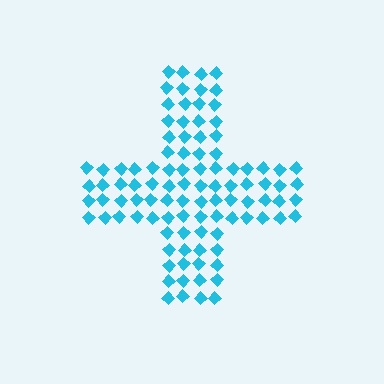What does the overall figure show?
The overall figure shows a cross.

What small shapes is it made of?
It is made of small diamonds.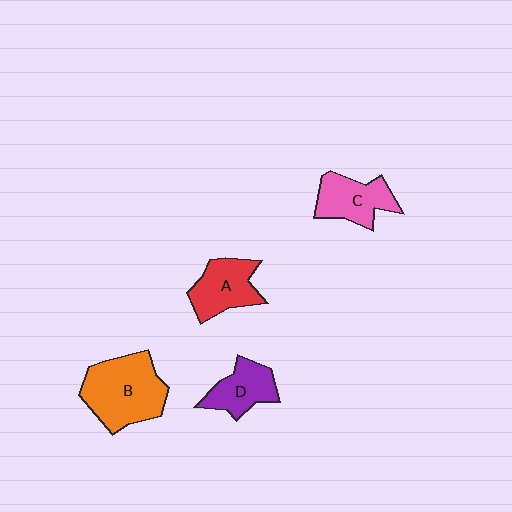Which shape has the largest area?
Shape B (orange).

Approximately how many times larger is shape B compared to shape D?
Approximately 1.8 times.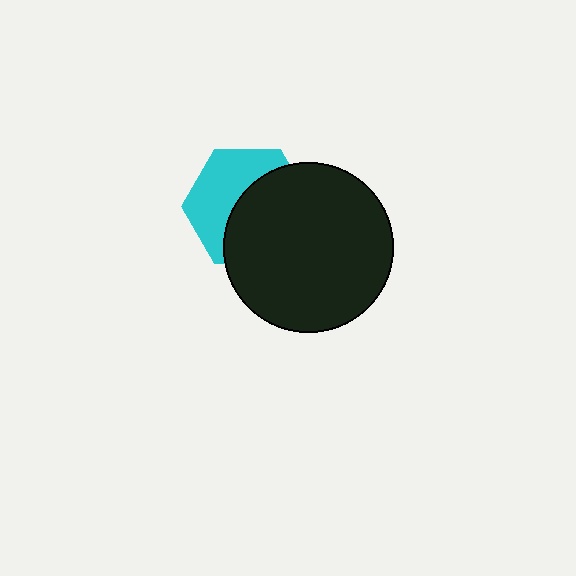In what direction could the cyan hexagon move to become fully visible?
The cyan hexagon could move toward the upper-left. That would shift it out from behind the black circle entirely.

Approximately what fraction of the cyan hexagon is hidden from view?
Roughly 54% of the cyan hexagon is hidden behind the black circle.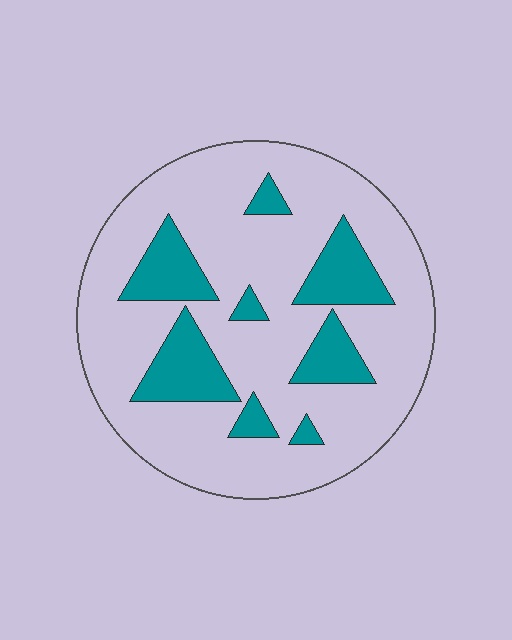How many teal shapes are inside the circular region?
8.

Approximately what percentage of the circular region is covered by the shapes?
Approximately 20%.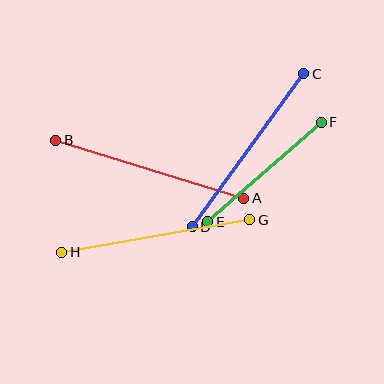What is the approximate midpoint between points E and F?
The midpoint is at approximately (264, 172) pixels.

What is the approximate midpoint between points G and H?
The midpoint is at approximately (156, 236) pixels.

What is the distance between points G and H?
The distance is approximately 191 pixels.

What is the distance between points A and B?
The distance is approximately 197 pixels.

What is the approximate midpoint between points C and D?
The midpoint is at approximately (248, 150) pixels.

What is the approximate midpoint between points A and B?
The midpoint is at approximately (150, 169) pixels.